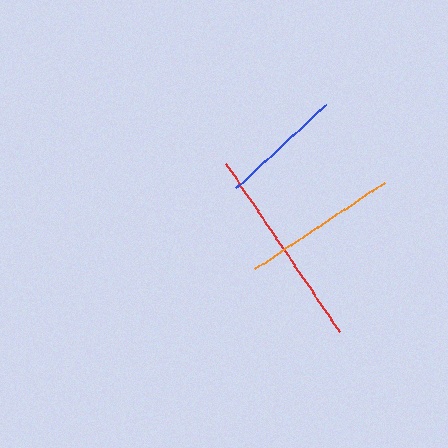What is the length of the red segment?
The red segment is approximately 203 pixels long.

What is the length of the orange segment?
The orange segment is approximately 155 pixels long.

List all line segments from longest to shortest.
From longest to shortest: red, orange, blue.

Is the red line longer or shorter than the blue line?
The red line is longer than the blue line.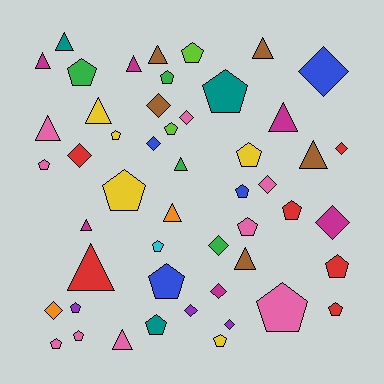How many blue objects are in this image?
There are 4 blue objects.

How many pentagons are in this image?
There are 22 pentagons.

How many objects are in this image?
There are 50 objects.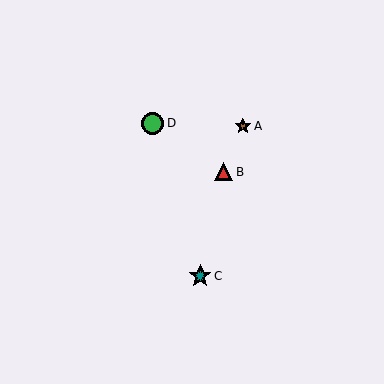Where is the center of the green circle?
The center of the green circle is at (153, 123).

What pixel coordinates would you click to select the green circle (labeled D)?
Click at (153, 123) to select the green circle D.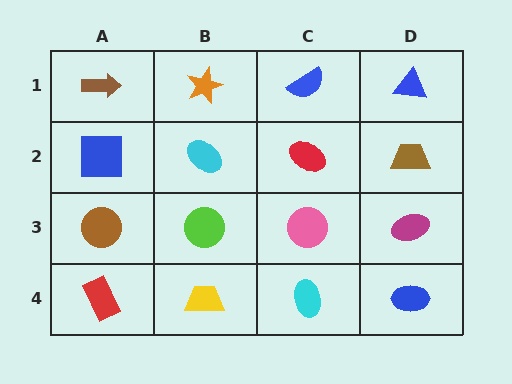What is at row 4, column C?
A cyan ellipse.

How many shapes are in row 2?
4 shapes.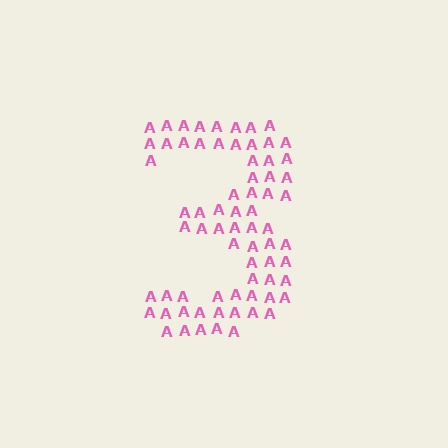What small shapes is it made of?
It is made of small letter A's.